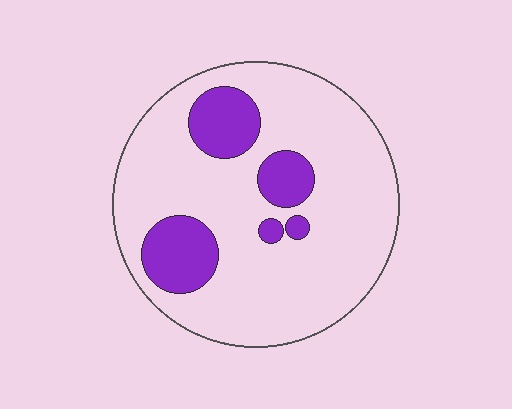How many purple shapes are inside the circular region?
5.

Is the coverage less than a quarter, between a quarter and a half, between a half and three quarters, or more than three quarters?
Less than a quarter.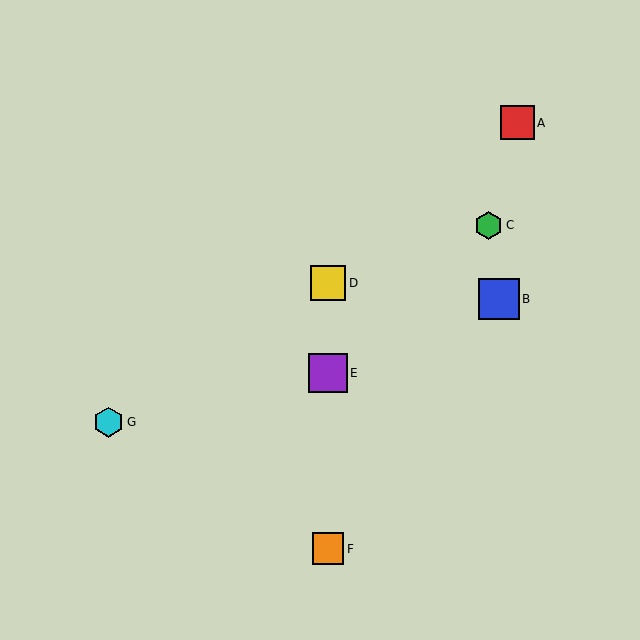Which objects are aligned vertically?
Objects D, E, F are aligned vertically.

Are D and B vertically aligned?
No, D is at x≈328 and B is at x≈499.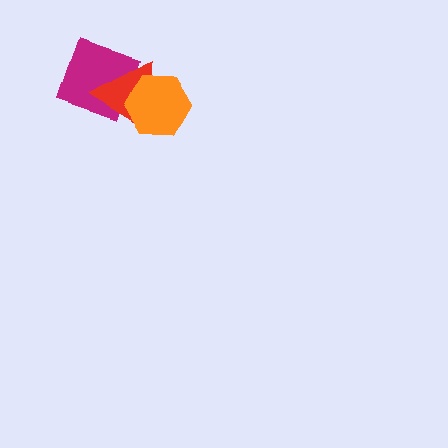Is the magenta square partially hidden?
Yes, it is partially covered by another shape.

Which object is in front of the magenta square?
The red triangle is in front of the magenta square.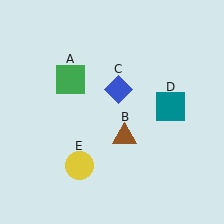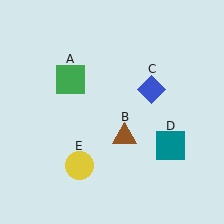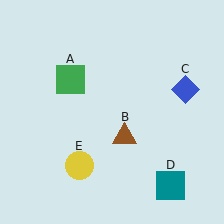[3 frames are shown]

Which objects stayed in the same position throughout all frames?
Green square (object A) and brown triangle (object B) and yellow circle (object E) remained stationary.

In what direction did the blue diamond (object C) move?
The blue diamond (object C) moved right.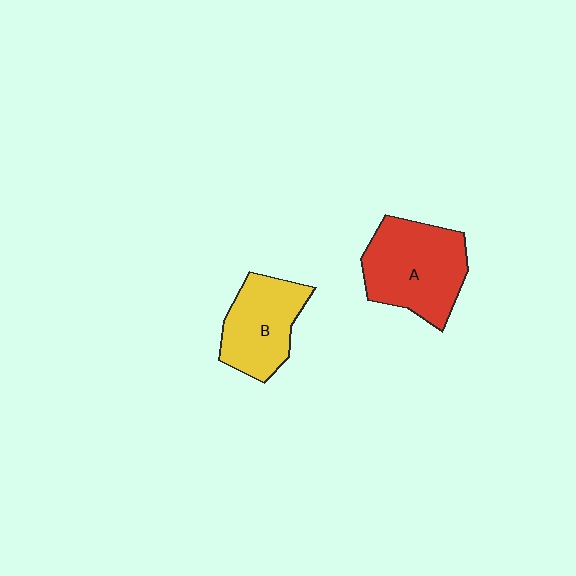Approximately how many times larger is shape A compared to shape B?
Approximately 1.3 times.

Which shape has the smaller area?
Shape B (yellow).